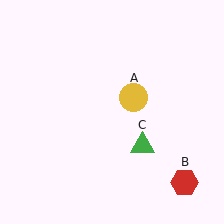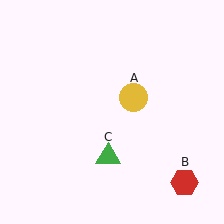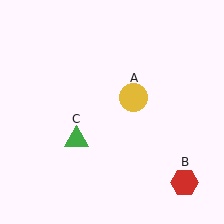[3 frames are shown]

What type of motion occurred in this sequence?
The green triangle (object C) rotated clockwise around the center of the scene.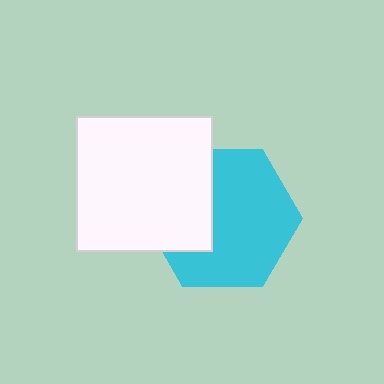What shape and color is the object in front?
The object in front is a white square.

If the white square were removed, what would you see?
You would see the complete cyan hexagon.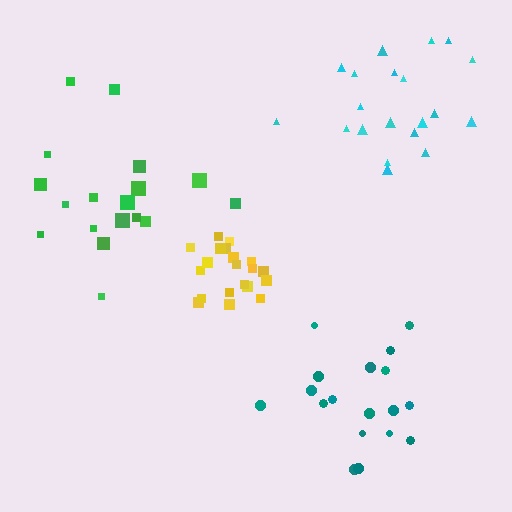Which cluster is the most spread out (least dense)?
Green.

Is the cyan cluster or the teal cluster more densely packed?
Teal.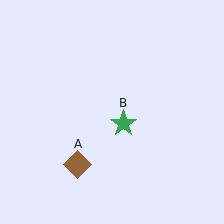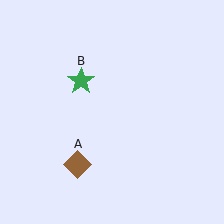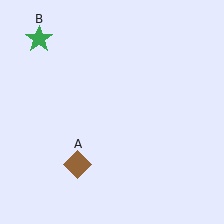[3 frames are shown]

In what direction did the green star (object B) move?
The green star (object B) moved up and to the left.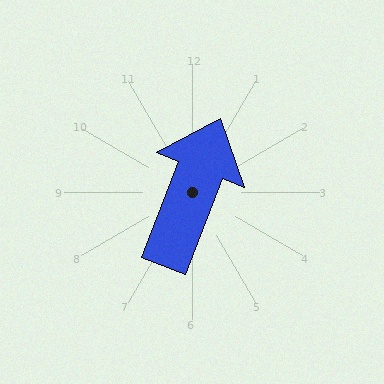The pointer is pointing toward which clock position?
Roughly 1 o'clock.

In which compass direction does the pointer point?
North.